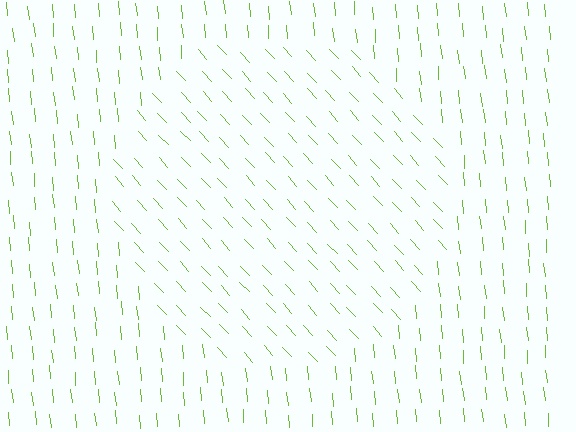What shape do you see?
I see a circle.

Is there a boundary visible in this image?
Yes, there is a texture boundary formed by a change in line orientation.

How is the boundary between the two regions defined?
The boundary is defined purely by a change in line orientation (approximately 37 degrees difference). All lines are the same color and thickness.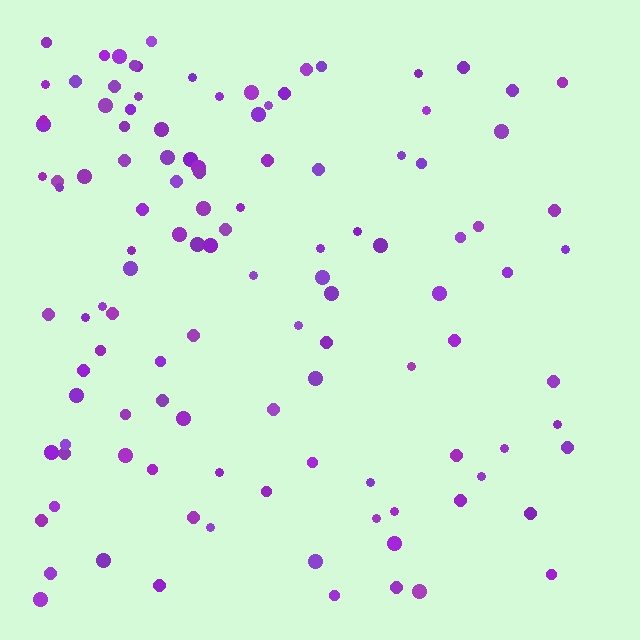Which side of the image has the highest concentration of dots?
The left.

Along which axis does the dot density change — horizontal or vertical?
Horizontal.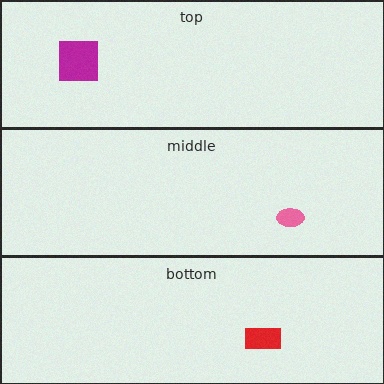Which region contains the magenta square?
The top region.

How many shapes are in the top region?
1.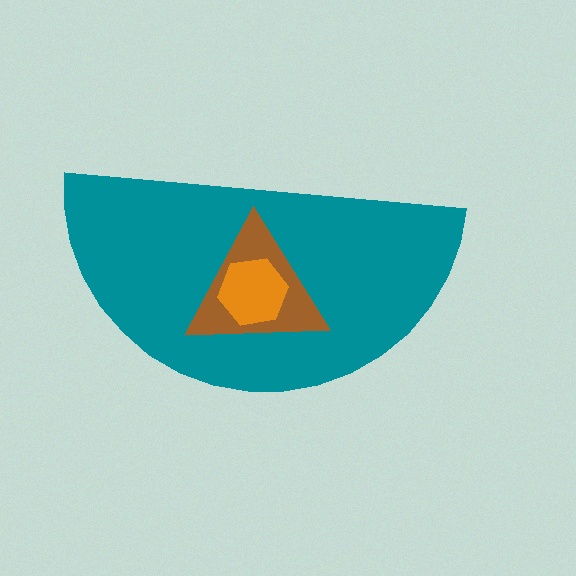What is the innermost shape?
The orange hexagon.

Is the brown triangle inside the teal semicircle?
Yes.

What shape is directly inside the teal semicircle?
The brown triangle.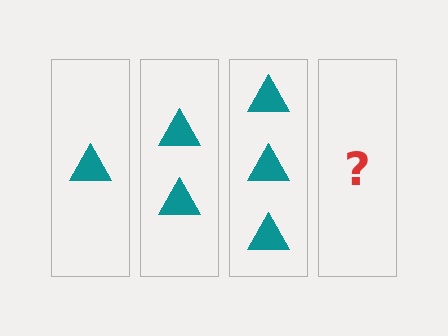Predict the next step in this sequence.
The next step is 4 triangles.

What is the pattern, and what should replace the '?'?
The pattern is that each step adds one more triangle. The '?' should be 4 triangles.